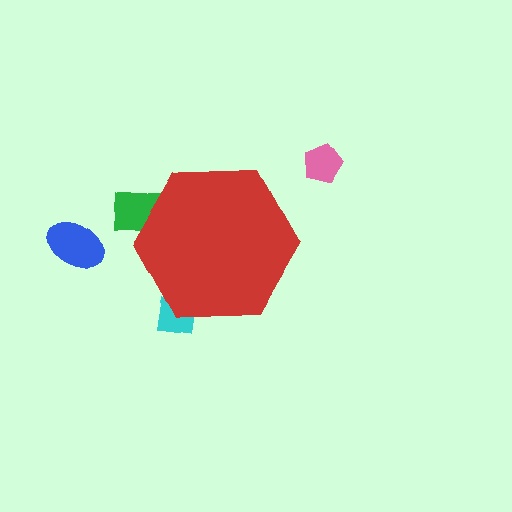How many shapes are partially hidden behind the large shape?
2 shapes are partially hidden.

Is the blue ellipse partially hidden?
No, the blue ellipse is fully visible.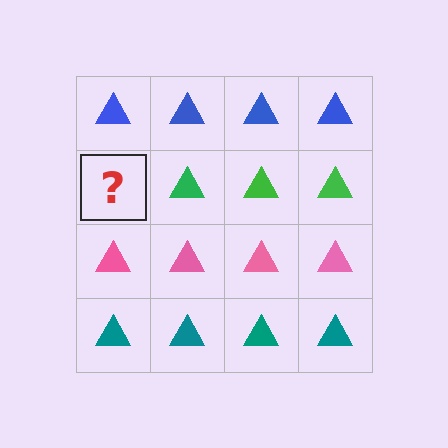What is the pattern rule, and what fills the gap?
The rule is that each row has a consistent color. The gap should be filled with a green triangle.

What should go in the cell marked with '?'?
The missing cell should contain a green triangle.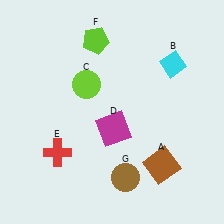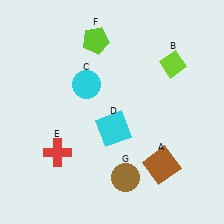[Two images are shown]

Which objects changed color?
B changed from cyan to lime. C changed from lime to cyan. D changed from magenta to cyan.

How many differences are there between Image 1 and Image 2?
There are 3 differences between the two images.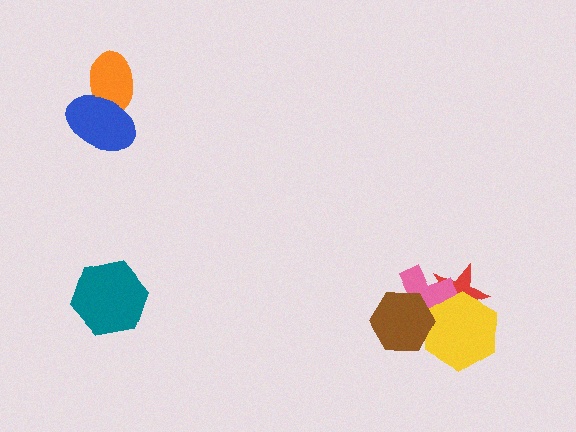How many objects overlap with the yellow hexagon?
3 objects overlap with the yellow hexagon.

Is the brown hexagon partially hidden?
No, no other shape covers it.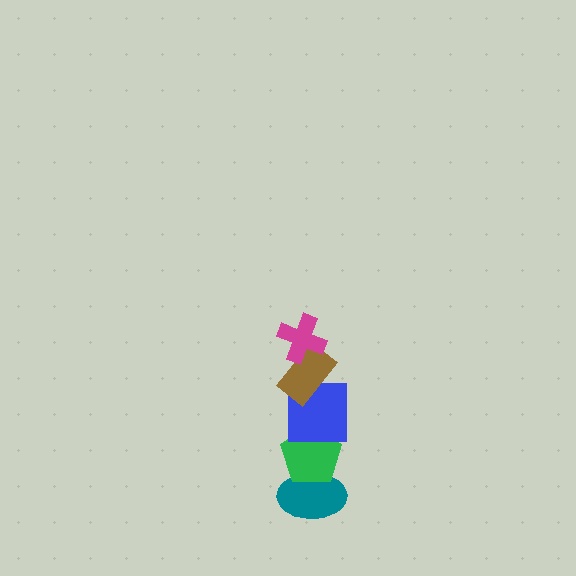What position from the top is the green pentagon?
The green pentagon is 4th from the top.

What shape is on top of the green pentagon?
The blue square is on top of the green pentagon.